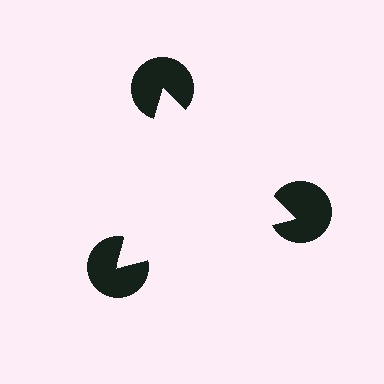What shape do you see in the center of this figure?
An illusory triangle — its edges are inferred from the aligned wedge cuts in the pac-man discs, not physically drawn.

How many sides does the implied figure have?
3 sides.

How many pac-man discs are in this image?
There are 3 — one at each vertex of the illusory triangle.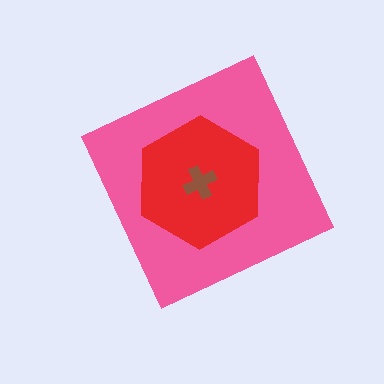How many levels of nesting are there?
3.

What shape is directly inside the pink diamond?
The red hexagon.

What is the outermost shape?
The pink diamond.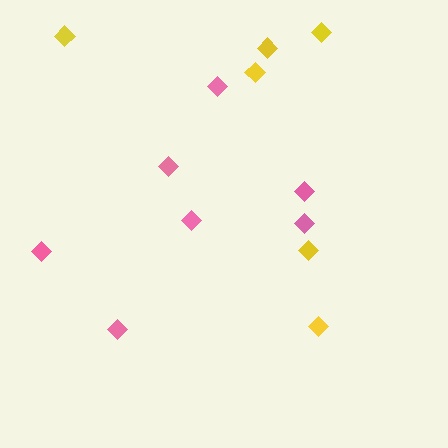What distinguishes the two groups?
There are 2 groups: one group of yellow diamonds (6) and one group of pink diamonds (7).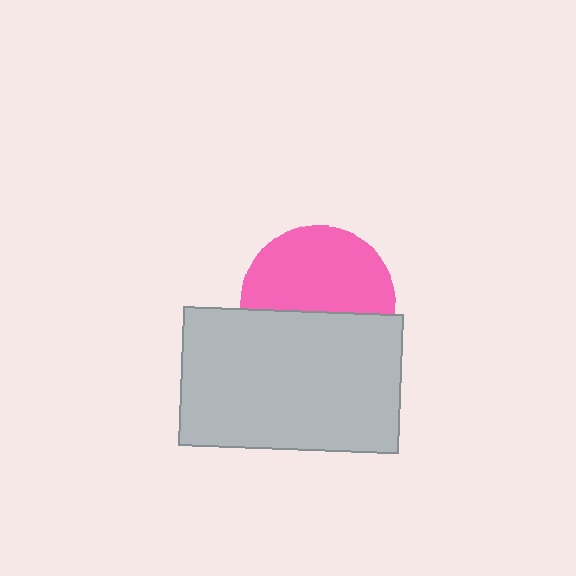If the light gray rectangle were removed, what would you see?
You would see the complete pink circle.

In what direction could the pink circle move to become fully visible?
The pink circle could move up. That would shift it out from behind the light gray rectangle entirely.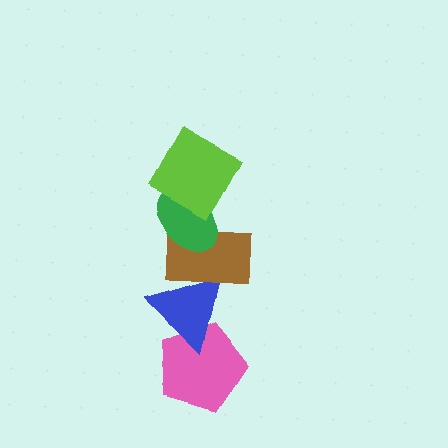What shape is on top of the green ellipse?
The lime square is on top of the green ellipse.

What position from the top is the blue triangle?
The blue triangle is 4th from the top.